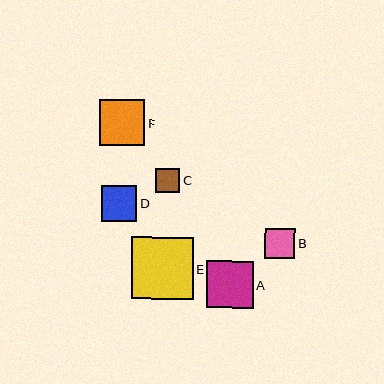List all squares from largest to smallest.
From largest to smallest: E, A, F, D, B, C.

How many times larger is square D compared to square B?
Square D is approximately 1.2 times the size of square B.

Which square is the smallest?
Square C is the smallest with a size of approximately 24 pixels.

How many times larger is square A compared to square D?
Square A is approximately 1.3 times the size of square D.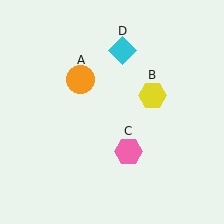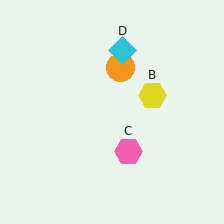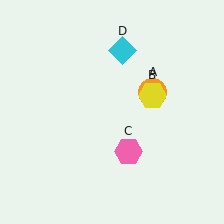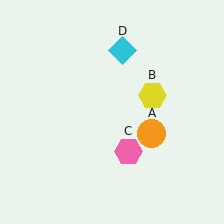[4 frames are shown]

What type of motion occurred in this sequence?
The orange circle (object A) rotated clockwise around the center of the scene.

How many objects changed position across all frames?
1 object changed position: orange circle (object A).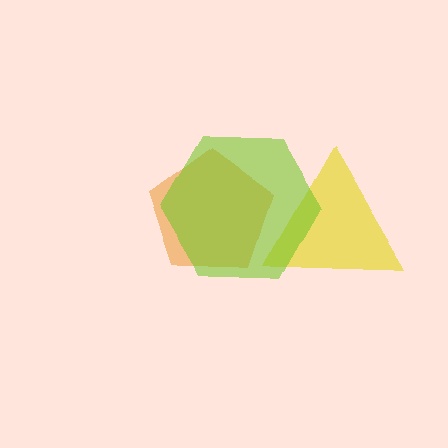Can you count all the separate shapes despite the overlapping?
Yes, there are 3 separate shapes.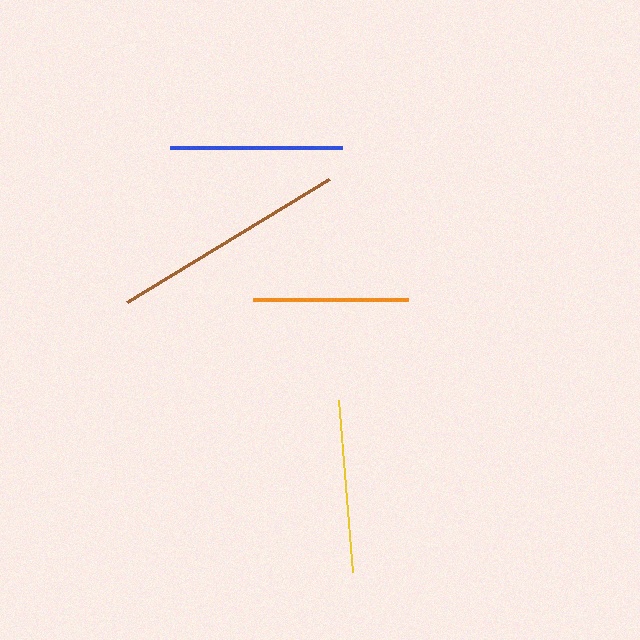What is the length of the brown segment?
The brown segment is approximately 237 pixels long.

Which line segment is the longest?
The brown line is the longest at approximately 237 pixels.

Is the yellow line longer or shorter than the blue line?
The yellow line is longer than the blue line.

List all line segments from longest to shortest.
From longest to shortest: brown, yellow, blue, orange.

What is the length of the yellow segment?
The yellow segment is approximately 173 pixels long.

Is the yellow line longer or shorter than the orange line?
The yellow line is longer than the orange line.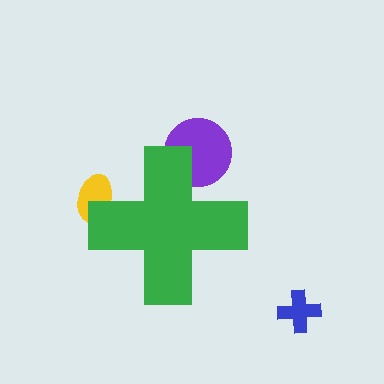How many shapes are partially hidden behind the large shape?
2 shapes are partially hidden.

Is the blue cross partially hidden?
No, the blue cross is fully visible.